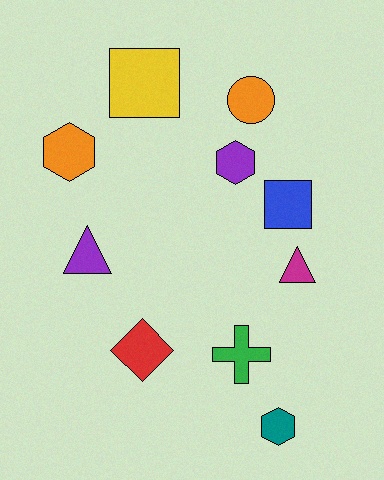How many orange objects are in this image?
There are 2 orange objects.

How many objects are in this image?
There are 10 objects.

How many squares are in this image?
There are 2 squares.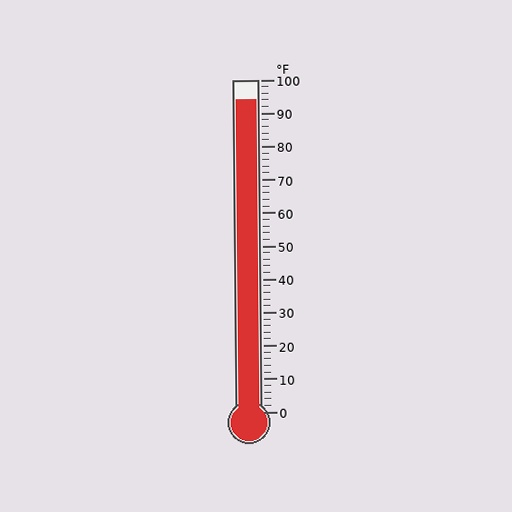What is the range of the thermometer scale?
The thermometer scale ranges from 0°F to 100°F.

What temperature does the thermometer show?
The thermometer shows approximately 94°F.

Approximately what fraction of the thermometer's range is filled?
The thermometer is filled to approximately 95% of its range.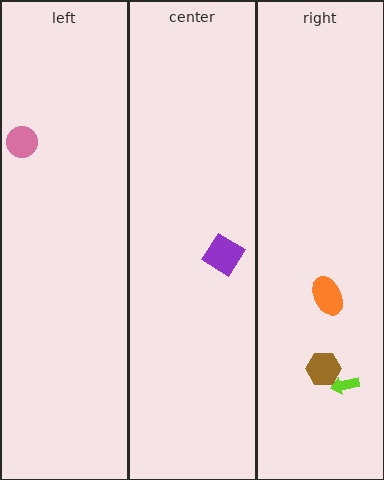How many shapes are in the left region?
1.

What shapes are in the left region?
The pink circle.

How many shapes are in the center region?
1.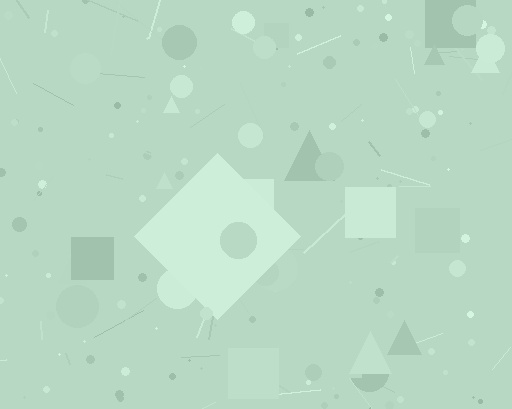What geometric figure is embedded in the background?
A diamond is embedded in the background.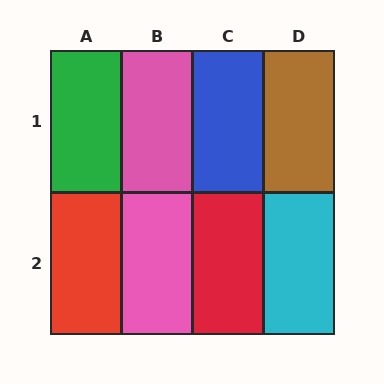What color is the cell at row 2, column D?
Cyan.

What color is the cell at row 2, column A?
Red.